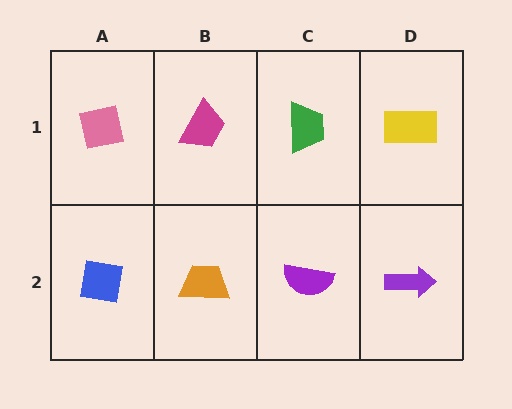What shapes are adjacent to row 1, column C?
A purple semicircle (row 2, column C), a magenta trapezoid (row 1, column B), a yellow rectangle (row 1, column D).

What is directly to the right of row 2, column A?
An orange trapezoid.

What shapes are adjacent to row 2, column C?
A green trapezoid (row 1, column C), an orange trapezoid (row 2, column B), a purple arrow (row 2, column D).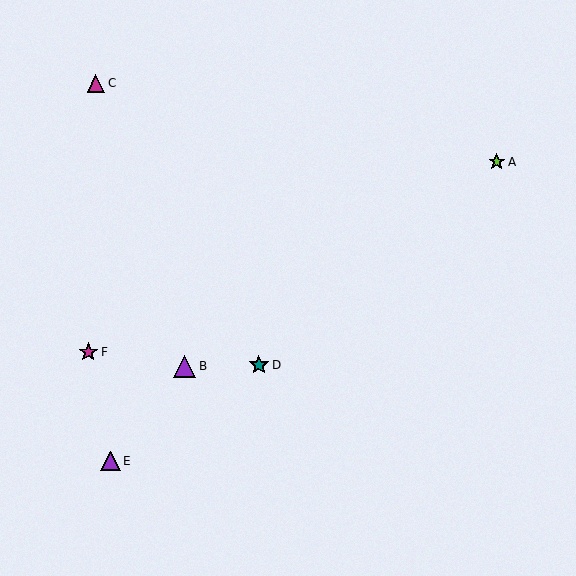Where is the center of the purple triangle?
The center of the purple triangle is at (111, 461).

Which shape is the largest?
The purple triangle (labeled B) is the largest.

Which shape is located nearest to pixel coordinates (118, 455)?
The purple triangle (labeled E) at (111, 461) is nearest to that location.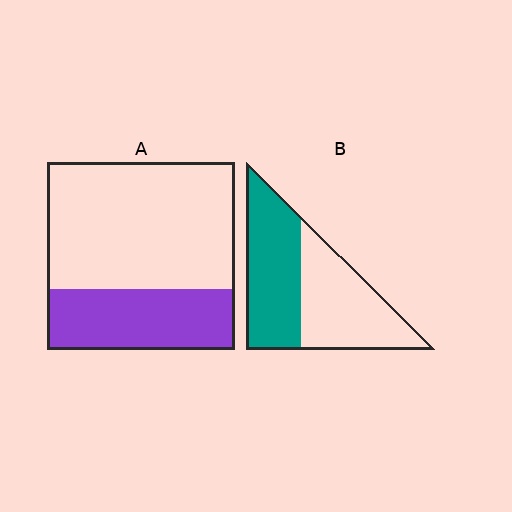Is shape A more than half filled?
No.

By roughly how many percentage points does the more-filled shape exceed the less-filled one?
By roughly 15 percentage points (B over A).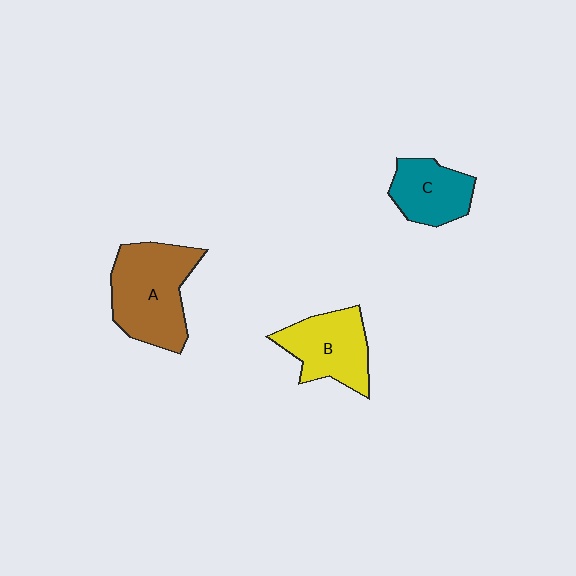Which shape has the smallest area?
Shape C (teal).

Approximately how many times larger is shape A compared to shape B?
Approximately 1.4 times.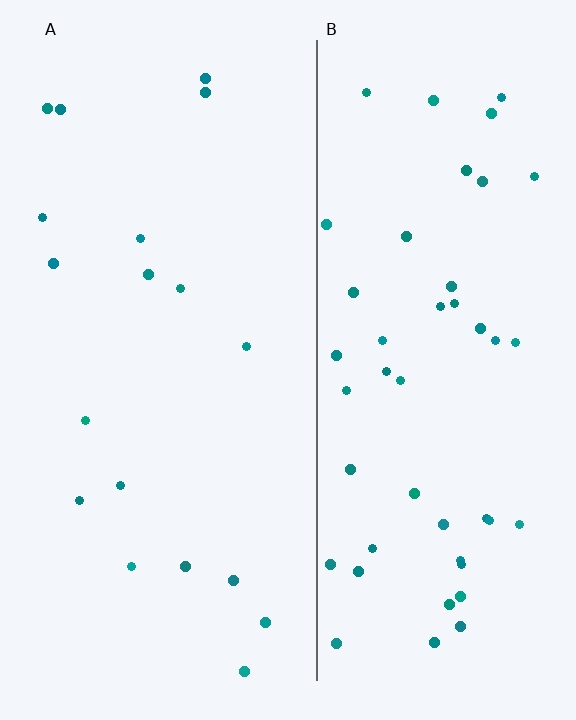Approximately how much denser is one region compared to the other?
Approximately 2.6× — region B over region A.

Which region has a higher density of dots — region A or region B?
B (the right).